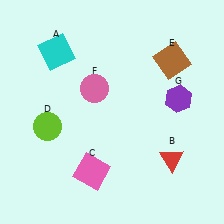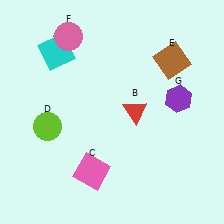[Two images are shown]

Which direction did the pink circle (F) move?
The pink circle (F) moved up.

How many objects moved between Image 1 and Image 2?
2 objects moved between the two images.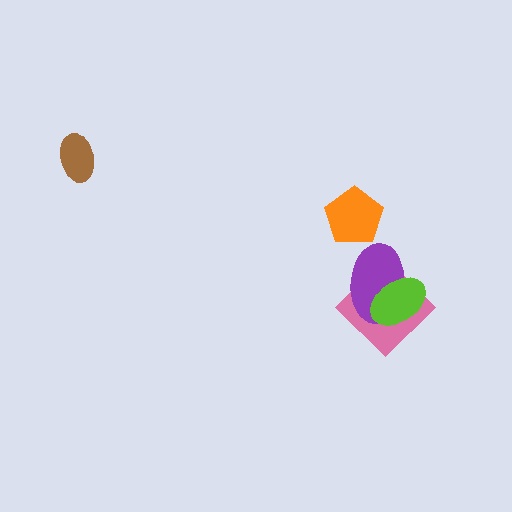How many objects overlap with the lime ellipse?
2 objects overlap with the lime ellipse.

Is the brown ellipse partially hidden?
No, no other shape covers it.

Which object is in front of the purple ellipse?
The lime ellipse is in front of the purple ellipse.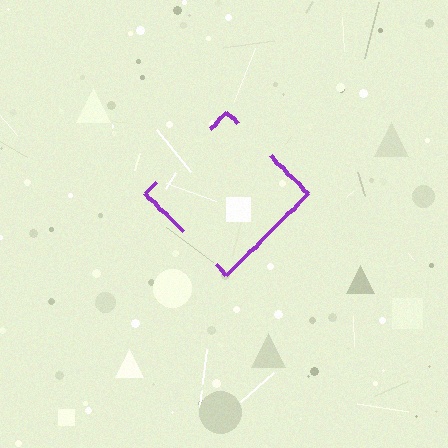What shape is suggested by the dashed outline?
The dashed outline suggests a diamond.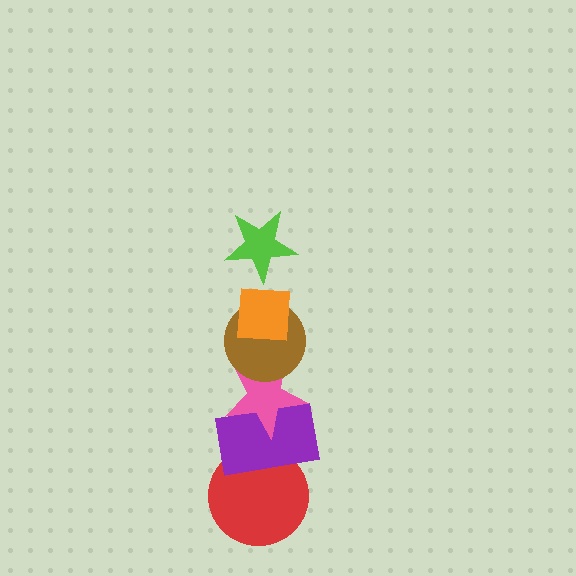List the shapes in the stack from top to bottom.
From top to bottom: the lime star, the orange square, the brown circle, the pink star, the purple rectangle, the red circle.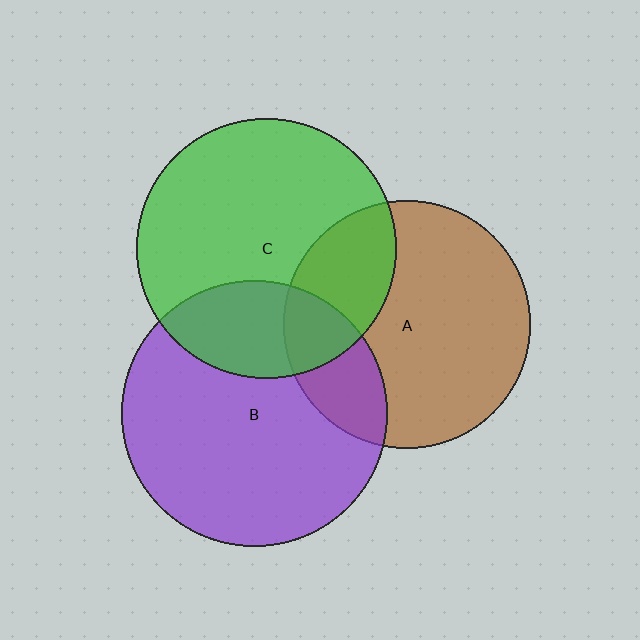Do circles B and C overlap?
Yes.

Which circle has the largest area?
Circle B (purple).